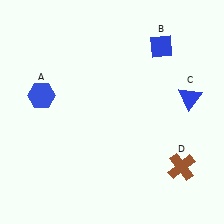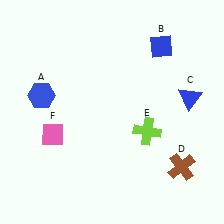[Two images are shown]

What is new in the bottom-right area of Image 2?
A lime cross (E) was added in the bottom-right area of Image 2.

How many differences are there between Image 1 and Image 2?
There are 2 differences between the two images.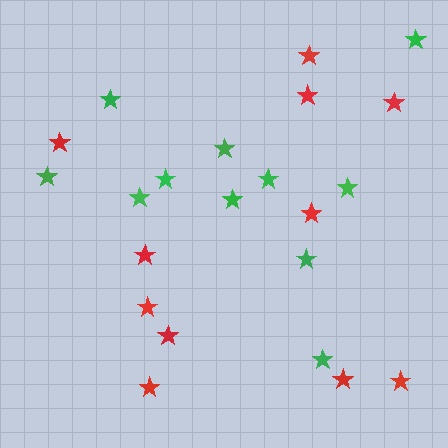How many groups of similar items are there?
There are 2 groups: one group of red stars (11) and one group of green stars (11).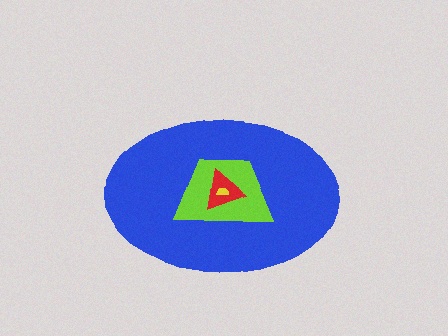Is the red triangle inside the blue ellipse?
Yes.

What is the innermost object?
The yellow semicircle.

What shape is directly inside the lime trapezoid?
The red triangle.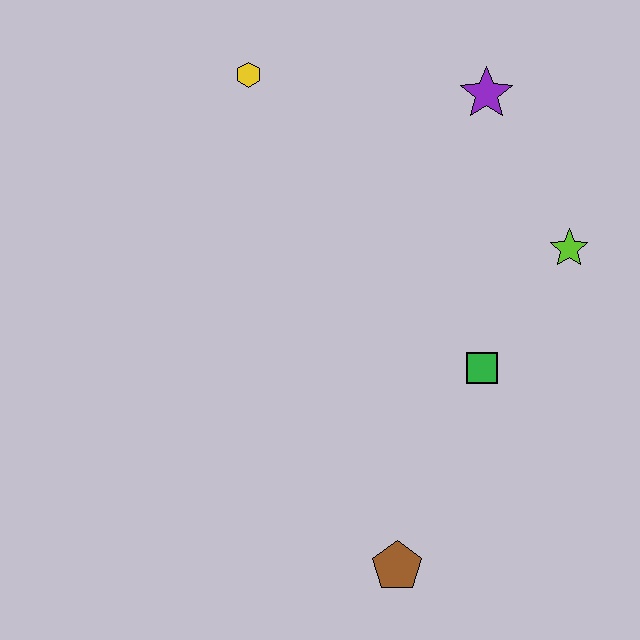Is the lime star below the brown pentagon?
No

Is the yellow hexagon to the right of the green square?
No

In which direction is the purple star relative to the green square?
The purple star is above the green square.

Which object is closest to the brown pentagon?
The green square is closest to the brown pentagon.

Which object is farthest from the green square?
The yellow hexagon is farthest from the green square.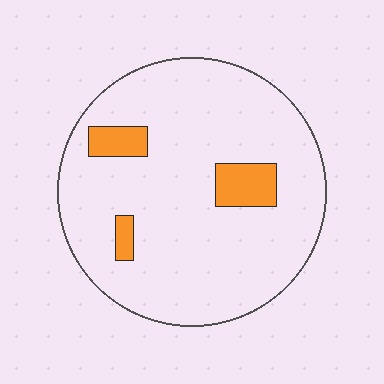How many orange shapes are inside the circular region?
3.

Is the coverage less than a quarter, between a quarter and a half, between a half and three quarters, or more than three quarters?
Less than a quarter.